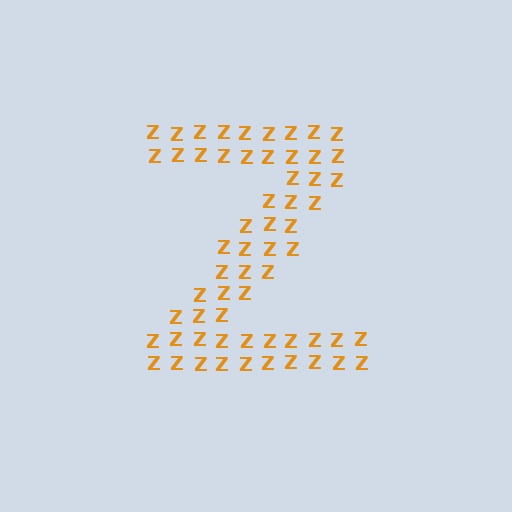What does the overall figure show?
The overall figure shows the letter Z.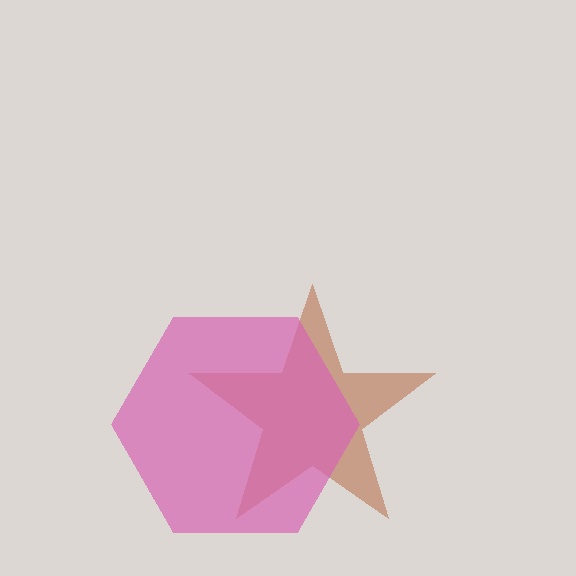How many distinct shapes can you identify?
There are 2 distinct shapes: a brown star, a pink hexagon.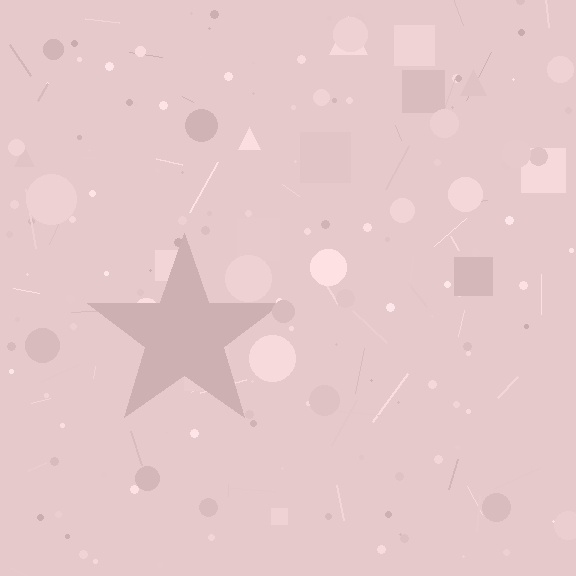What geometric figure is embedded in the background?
A star is embedded in the background.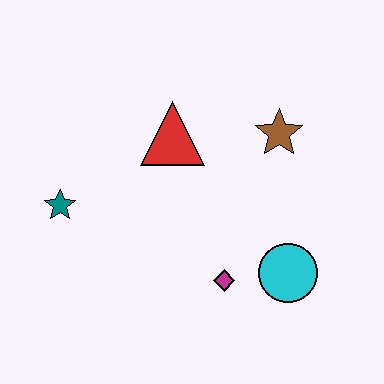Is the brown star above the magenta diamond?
Yes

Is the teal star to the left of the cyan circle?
Yes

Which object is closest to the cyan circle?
The magenta diamond is closest to the cyan circle.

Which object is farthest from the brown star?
The teal star is farthest from the brown star.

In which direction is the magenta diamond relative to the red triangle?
The magenta diamond is below the red triangle.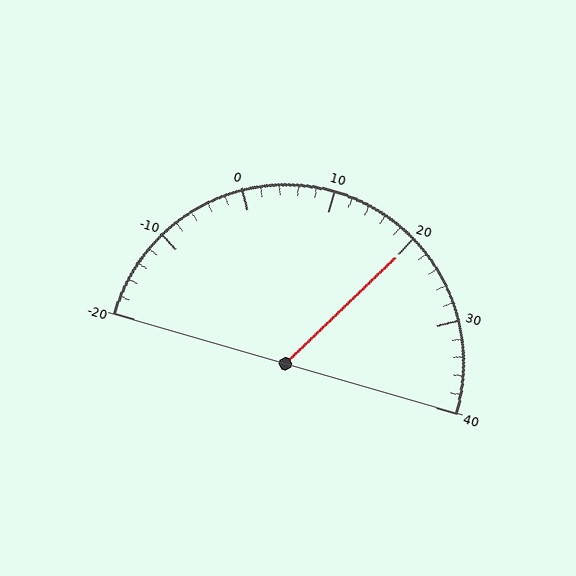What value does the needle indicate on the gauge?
The needle indicates approximately 20.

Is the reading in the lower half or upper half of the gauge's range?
The reading is in the upper half of the range (-20 to 40).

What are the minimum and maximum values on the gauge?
The gauge ranges from -20 to 40.